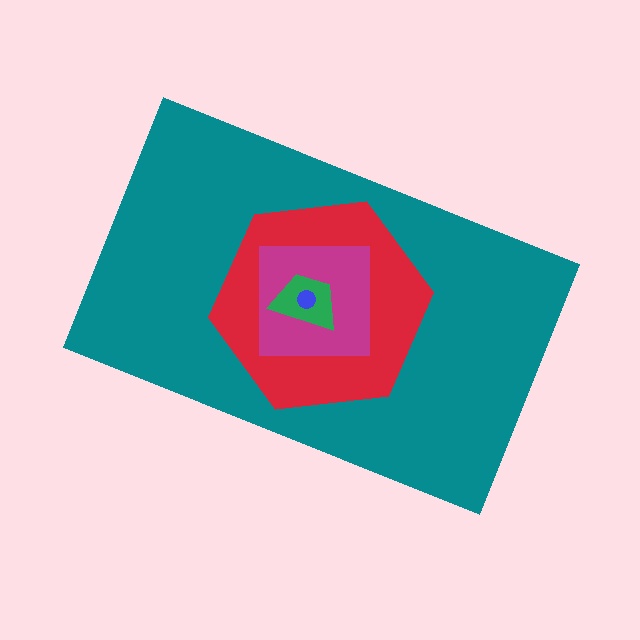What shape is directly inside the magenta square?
The green trapezoid.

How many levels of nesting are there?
5.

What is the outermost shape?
The teal rectangle.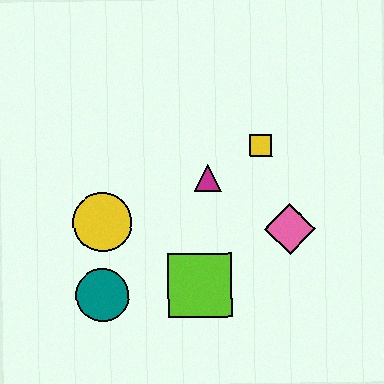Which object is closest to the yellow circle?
The teal circle is closest to the yellow circle.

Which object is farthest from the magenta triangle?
The teal circle is farthest from the magenta triangle.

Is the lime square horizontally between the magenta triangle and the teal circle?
Yes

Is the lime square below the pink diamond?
Yes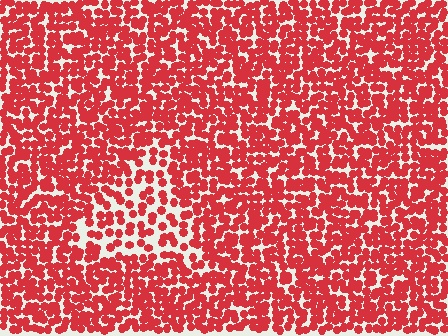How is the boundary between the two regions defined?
The boundary is defined by a change in element density (approximately 1.8x ratio). All elements are the same color, size, and shape.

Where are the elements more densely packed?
The elements are more densely packed outside the triangle boundary.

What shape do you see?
I see a triangle.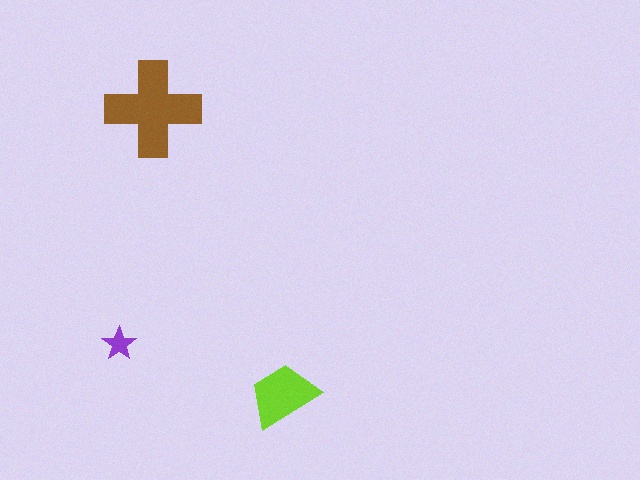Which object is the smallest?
The purple star.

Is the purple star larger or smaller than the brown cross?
Smaller.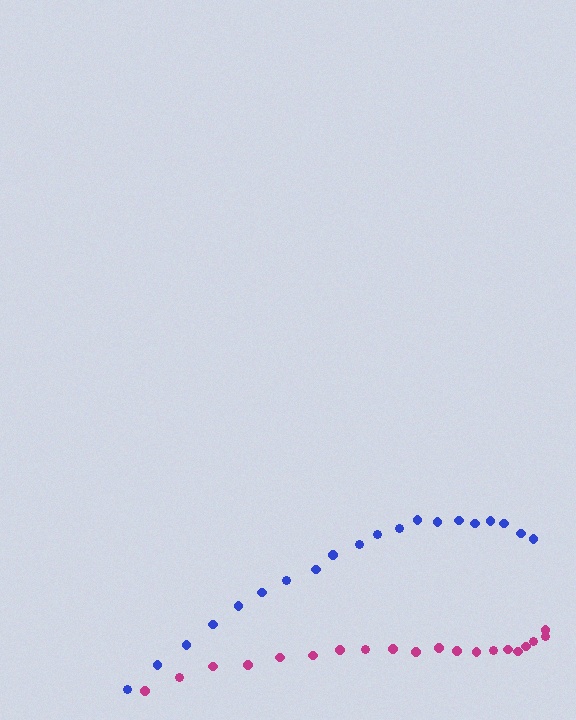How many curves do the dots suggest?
There are 2 distinct paths.